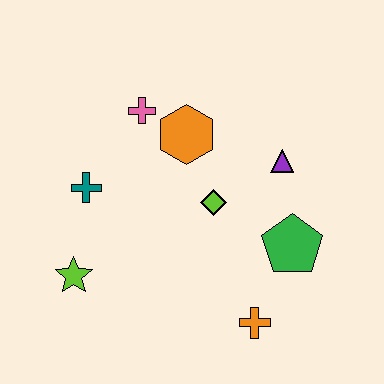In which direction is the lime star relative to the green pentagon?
The lime star is to the left of the green pentagon.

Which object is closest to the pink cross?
The orange hexagon is closest to the pink cross.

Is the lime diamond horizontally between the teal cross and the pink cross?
No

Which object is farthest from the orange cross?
The pink cross is farthest from the orange cross.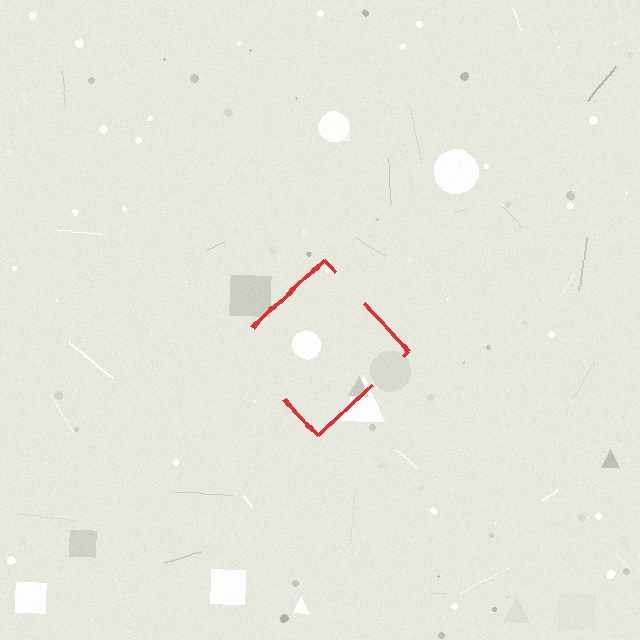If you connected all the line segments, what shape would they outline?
They would outline a diamond.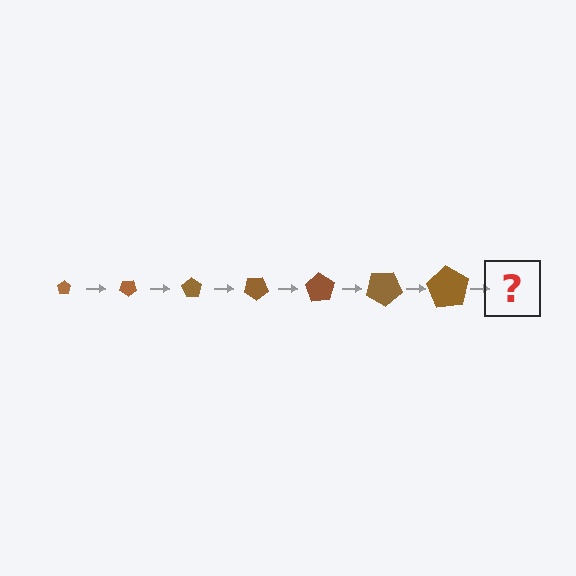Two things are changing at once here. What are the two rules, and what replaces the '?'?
The two rules are that the pentagon grows larger each step and it rotates 35 degrees each step. The '?' should be a pentagon, larger than the previous one and rotated 245 degrees from the start.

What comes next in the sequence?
The next element should be a pentagon, larger than the previous one and rotated 245 degrees from the start.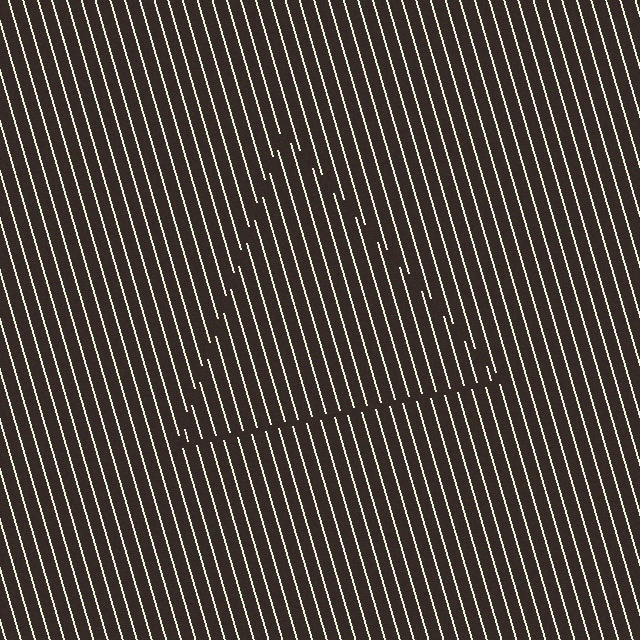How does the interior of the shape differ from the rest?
The interior of the shape contains the same grating, shifted by half a period — the contour is defined by the phase discontinuity where line-ends from the inner and outer gratings abut.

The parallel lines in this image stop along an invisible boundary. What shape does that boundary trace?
An illusory triangle. The interior of the shape contains the same grating, shifted by half a period — the contour is defined by the phase discontinuity where line-ends from the inner and outer gratings abut.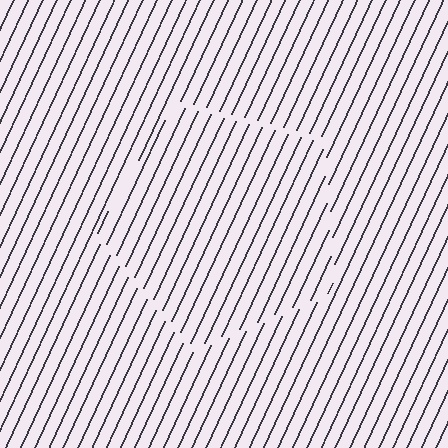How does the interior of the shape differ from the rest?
The interior of the shape contains the same grating, shifted by half a period — the contour is defined by the phase discontinuity where line-ends from the inner and outer gratings abut.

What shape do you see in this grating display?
An illusory pentagon. The interior of the shape contains the same grating, shifted by half a period — the contour is defined by the phase discontinuity where line-ends from the inner and outer gratings abut.